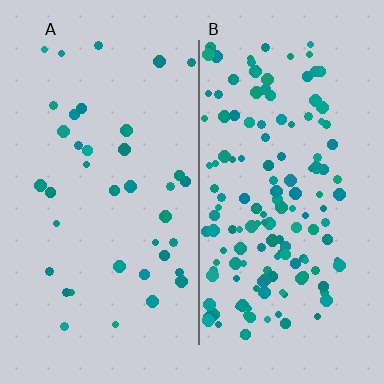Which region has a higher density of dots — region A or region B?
B (the right).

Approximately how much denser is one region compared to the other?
Approximately 3.9× — region B over region A.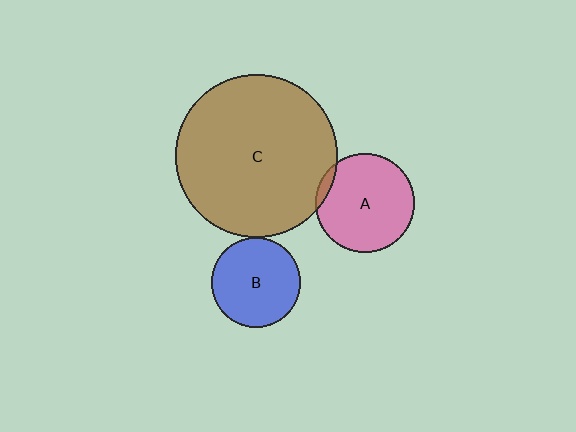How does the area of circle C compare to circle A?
Approximately 2.7 times.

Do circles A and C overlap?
Yes.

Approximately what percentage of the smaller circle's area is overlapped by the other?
Approximately 5%.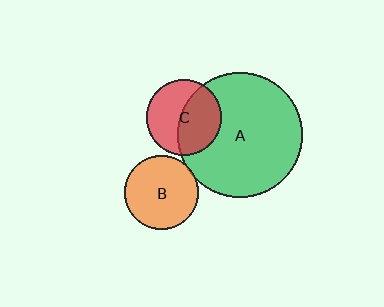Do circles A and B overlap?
Yes.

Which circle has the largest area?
Circle A (green).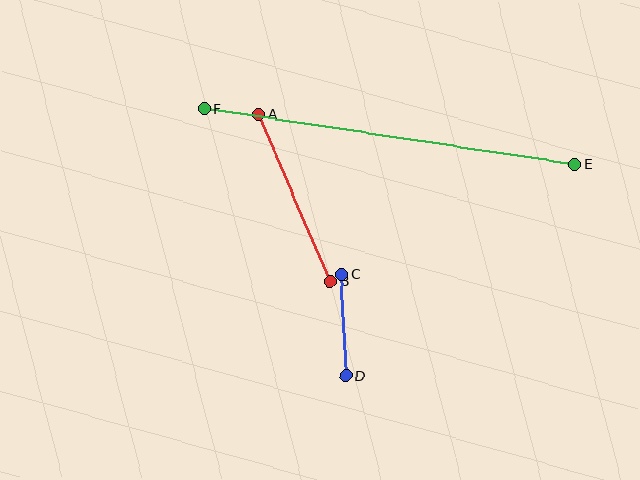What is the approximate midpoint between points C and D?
The midpoint is at approximately (344, 325) pixels.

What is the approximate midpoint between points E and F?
The midpoint is at approximately (390, 136) pixels.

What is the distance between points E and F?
The distance is approximately 374 pixels.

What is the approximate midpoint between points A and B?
The midpoint is at approximately (295, 198) pixels.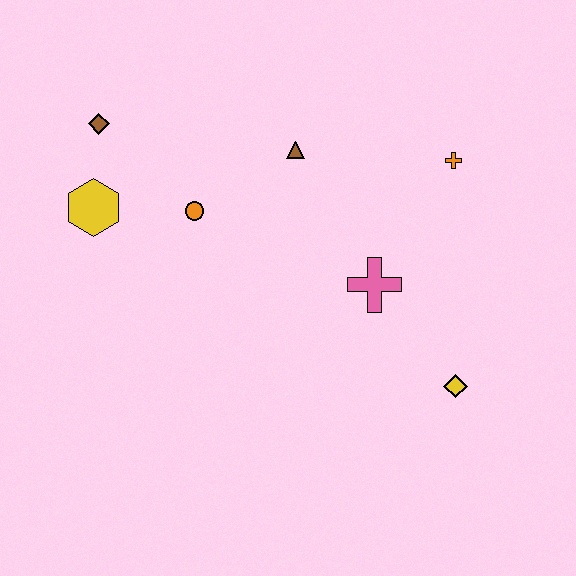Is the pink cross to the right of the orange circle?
Yes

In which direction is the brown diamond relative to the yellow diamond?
The brown diamond is to the left of the yellow diamond.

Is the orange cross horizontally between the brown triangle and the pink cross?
No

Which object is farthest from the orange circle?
The yellow diamond is farthest from the orange circle.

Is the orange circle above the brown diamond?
No